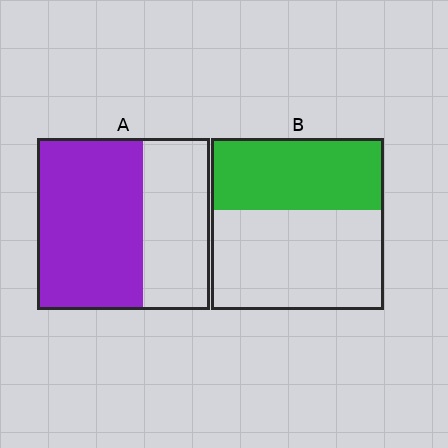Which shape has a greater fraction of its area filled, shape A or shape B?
Shape A.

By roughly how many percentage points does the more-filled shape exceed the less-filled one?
By roughly 20 percentage points (A over B).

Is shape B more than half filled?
No.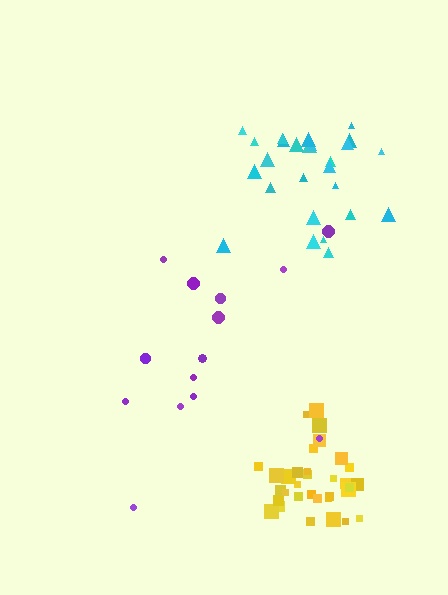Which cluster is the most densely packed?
Yellow.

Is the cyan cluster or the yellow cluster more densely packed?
Yellow.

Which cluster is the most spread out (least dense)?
Purple.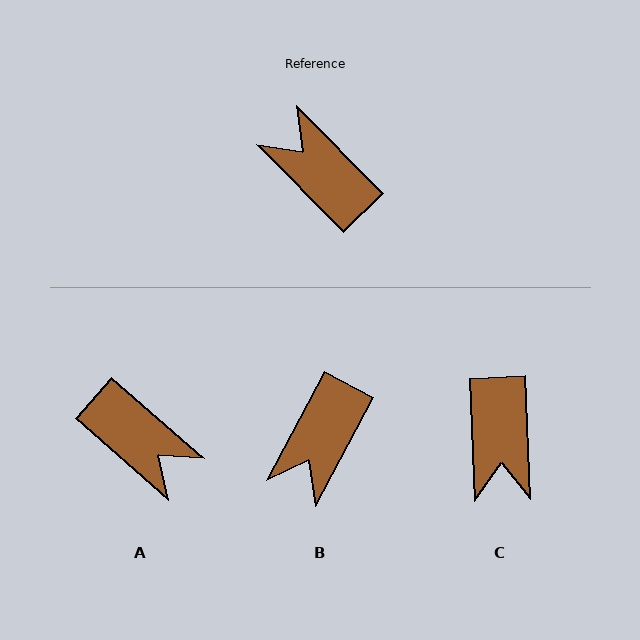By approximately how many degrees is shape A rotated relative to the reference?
Approximately 176 degrees clockwise.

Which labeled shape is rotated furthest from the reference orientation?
A, about 176 degrees away.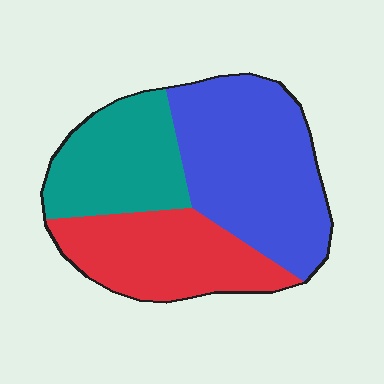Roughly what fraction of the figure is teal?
Teal takes up about one quarter (1/4) of the figure.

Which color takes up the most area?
Blue, at roughly 45%.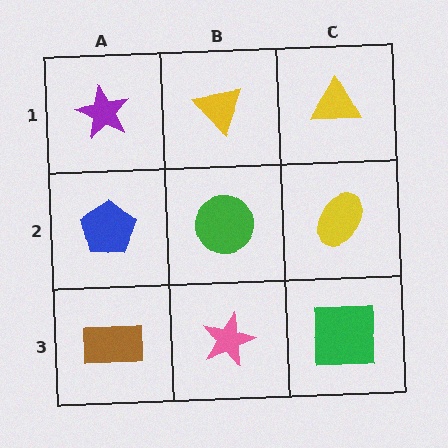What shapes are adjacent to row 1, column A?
A blue pentagon (row 2, column A), a yellow triangle (row 1, column B).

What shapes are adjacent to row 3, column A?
A blue pentagon (row 2, column A), a pink star (row 3, column B).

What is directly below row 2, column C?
A green square.